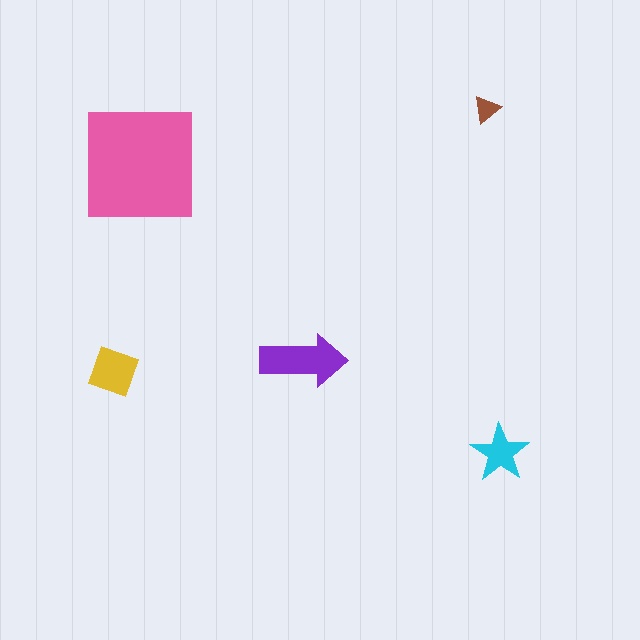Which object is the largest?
The pink square.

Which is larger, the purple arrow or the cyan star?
The purple arrow.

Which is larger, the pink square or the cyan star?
The pink square.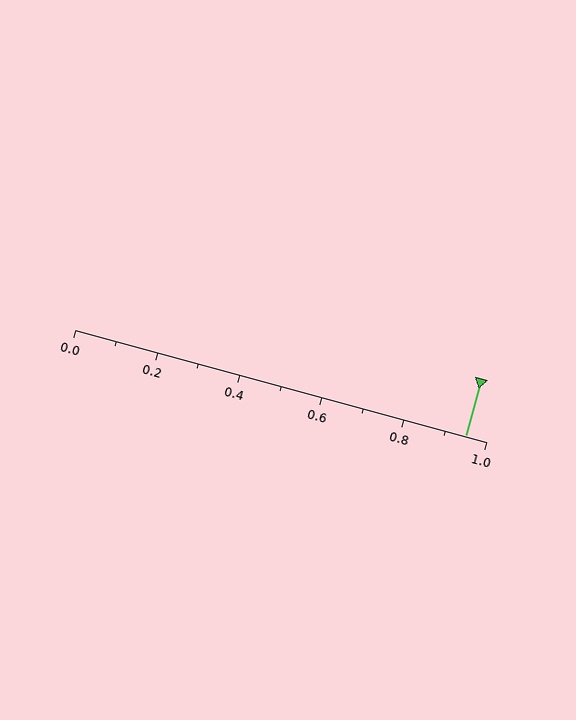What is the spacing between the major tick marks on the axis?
The major ticks are spaced 0.2 apart.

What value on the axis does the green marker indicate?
The marker indicates approximately 0.95.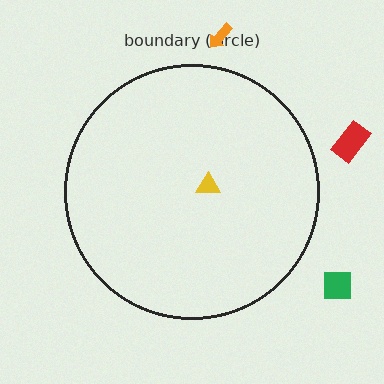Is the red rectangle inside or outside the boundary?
Outside.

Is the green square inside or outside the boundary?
Outside.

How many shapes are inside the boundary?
1 inside, 3 outside.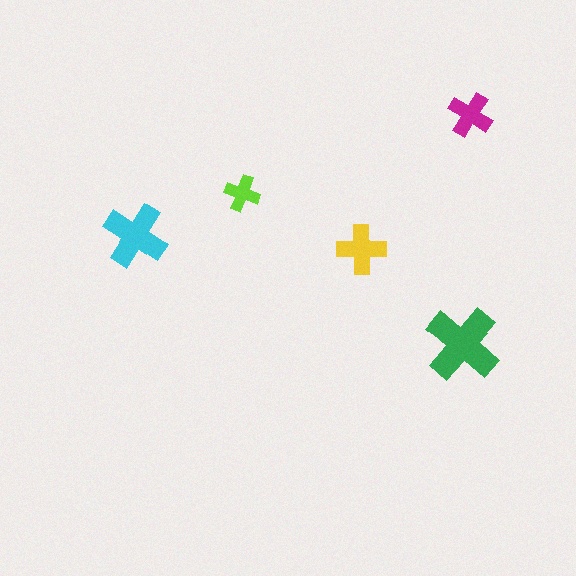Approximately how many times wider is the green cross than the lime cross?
About 2 times wider.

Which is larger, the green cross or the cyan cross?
The green one.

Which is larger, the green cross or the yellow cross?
The green one.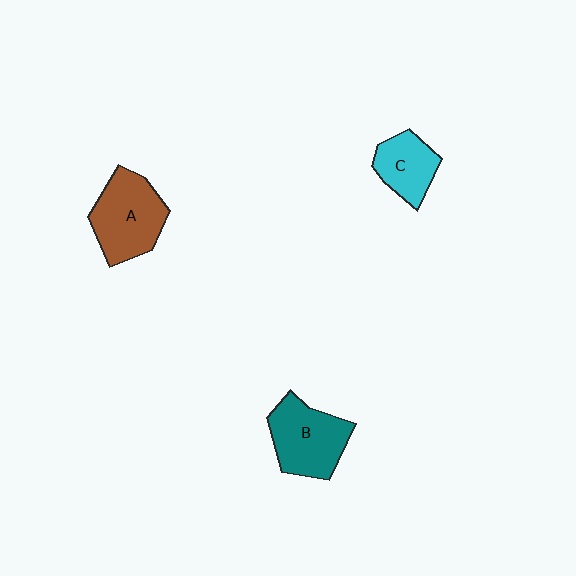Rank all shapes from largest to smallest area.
From largest to smallest: A (brown), B (teal), C (cyan).